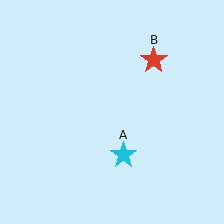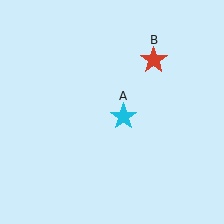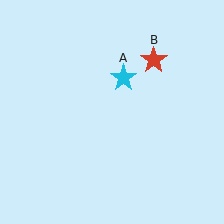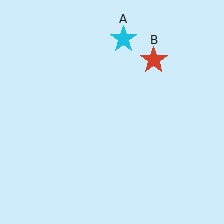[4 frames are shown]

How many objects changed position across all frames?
1 object changed position: cyan star (object A).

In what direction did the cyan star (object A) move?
The cyan star (object A) moved up.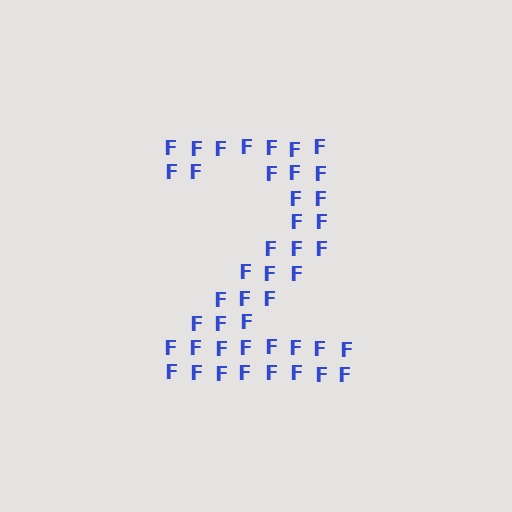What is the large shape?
The large shape is the digit 2.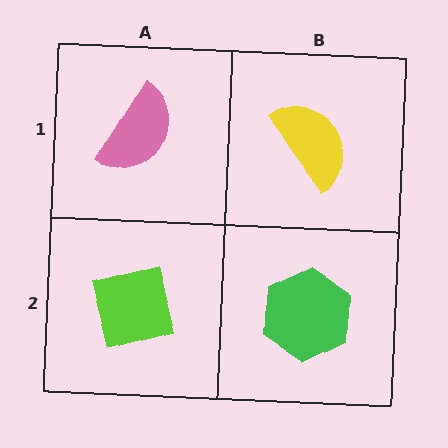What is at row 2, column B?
A green hexagon.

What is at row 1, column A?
A pink semicircle.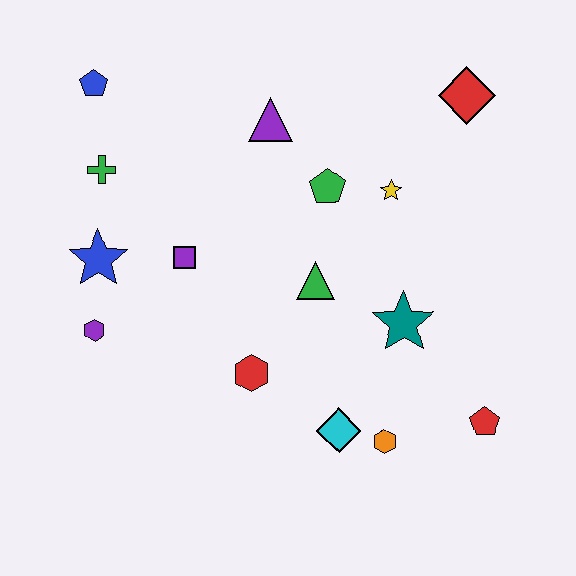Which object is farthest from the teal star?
The blue pentagon is farthest from the teal star.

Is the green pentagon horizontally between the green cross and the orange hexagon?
Yes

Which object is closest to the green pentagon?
The yellow star is closest to the green pentagon.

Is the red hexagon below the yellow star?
Yes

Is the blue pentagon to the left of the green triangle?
Yes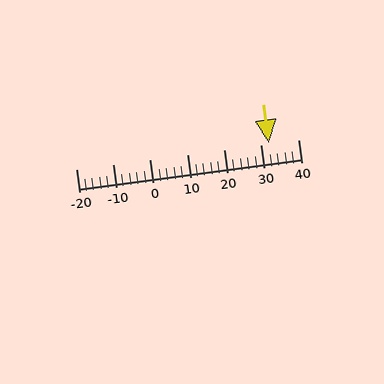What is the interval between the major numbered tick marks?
The major tick marks are spaced 10 units apart.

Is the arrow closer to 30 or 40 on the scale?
The arrow is closer to 30.